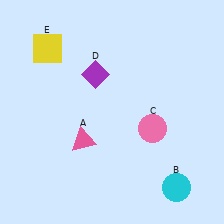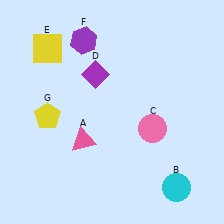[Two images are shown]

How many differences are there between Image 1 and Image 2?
There are 2 differences between the two images.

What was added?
A purple hexagon (F), a yellow pentagon (G) were added in Image 2.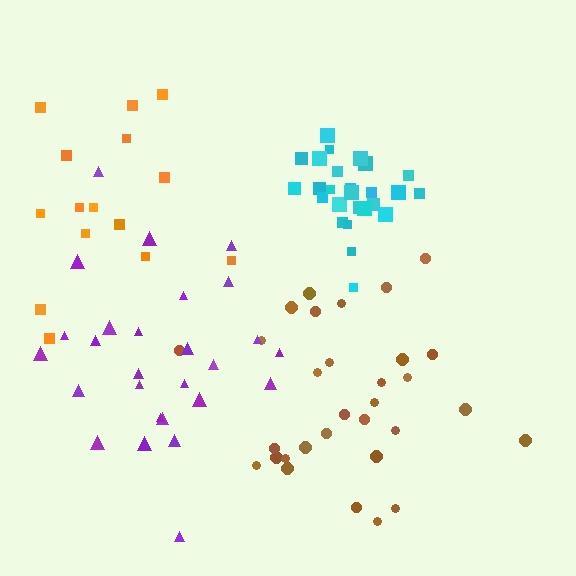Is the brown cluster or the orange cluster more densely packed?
Brown.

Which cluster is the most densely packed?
Cyan.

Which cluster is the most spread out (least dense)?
Orange.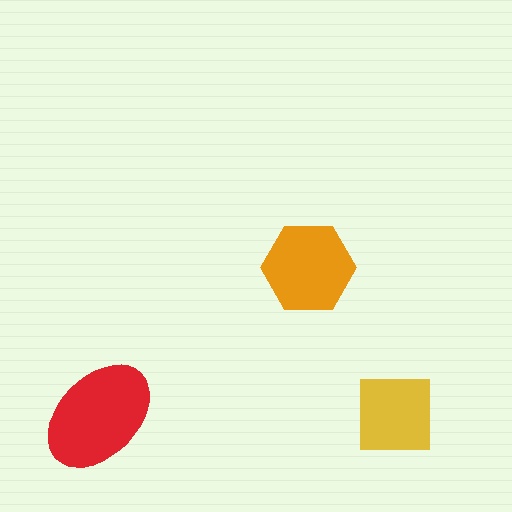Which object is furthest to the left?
The red ellipse is leftmost.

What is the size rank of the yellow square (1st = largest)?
3rd.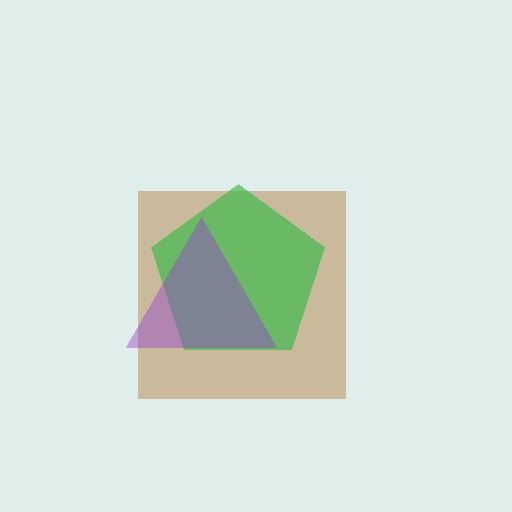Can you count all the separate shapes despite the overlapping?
Yes, there are 3 separate shapes.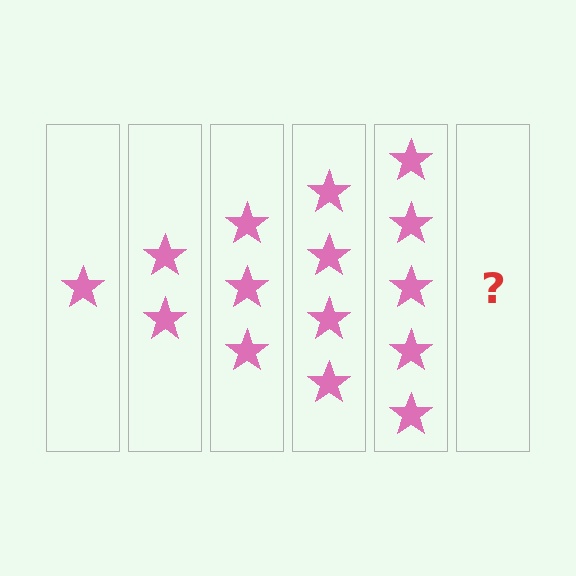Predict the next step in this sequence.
The next step is 6 stars.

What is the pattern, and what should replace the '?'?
The pattern is that each step adds one more star. The '?' should be 6 stars.